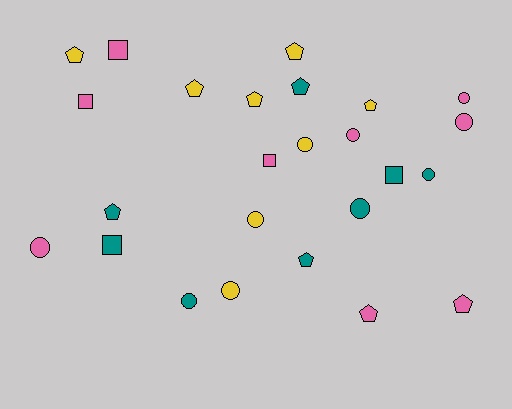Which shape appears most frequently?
Circle, with 10 objects.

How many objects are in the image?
There are 25 objects.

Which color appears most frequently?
Pink, with 9 objects.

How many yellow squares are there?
There are no yellow squares.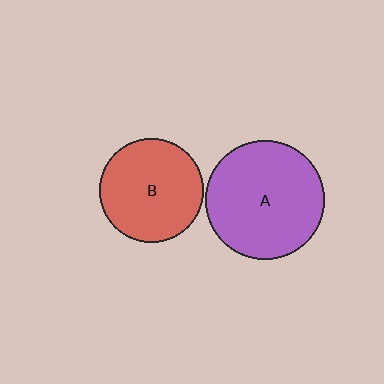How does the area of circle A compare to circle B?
Approximately 1.3 times.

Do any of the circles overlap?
No, none of the circles overlap.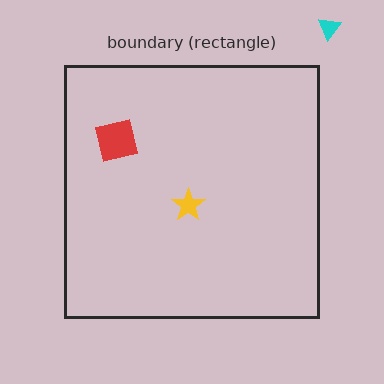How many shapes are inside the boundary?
2 inside, 1 outside.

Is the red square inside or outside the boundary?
Inside.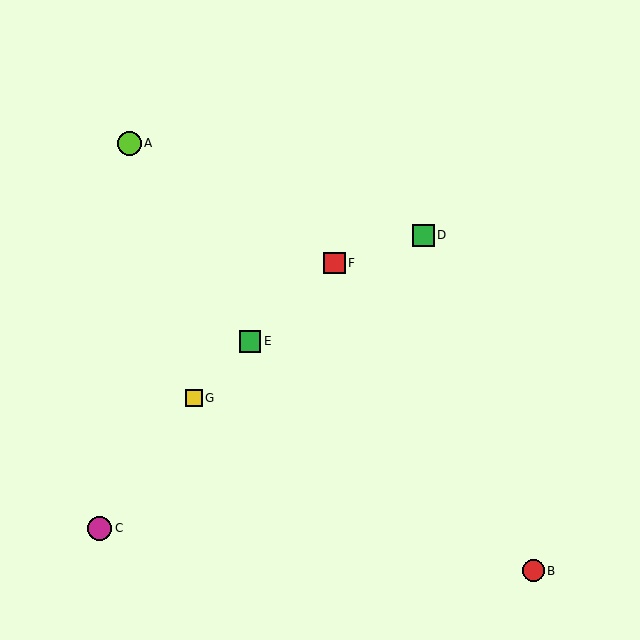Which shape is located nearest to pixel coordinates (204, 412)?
The yellow square (labeled G) at (194, 398) is nearest to that location.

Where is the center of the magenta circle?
The center of the magenta circle is at (100, 528).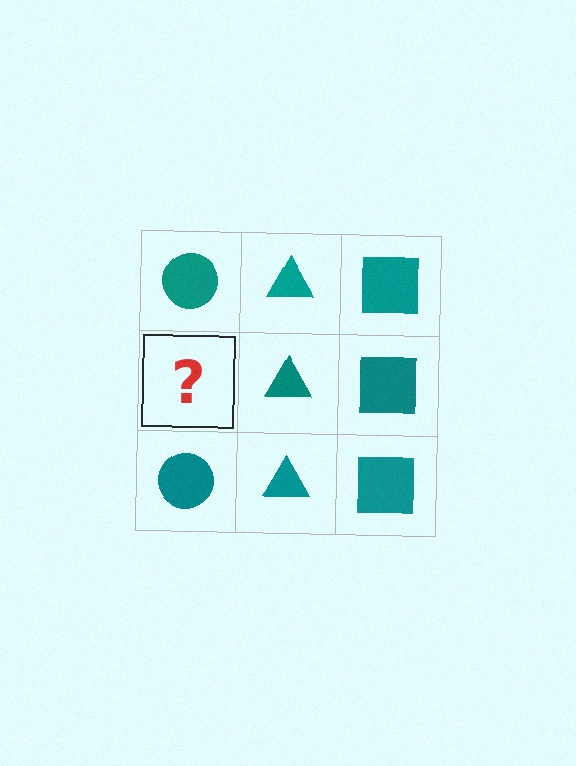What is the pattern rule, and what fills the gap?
The rule is that each column has a consistent shape. The gap should be filled with a teal circle.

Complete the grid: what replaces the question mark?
The question mark should be replaced with a teal circle.